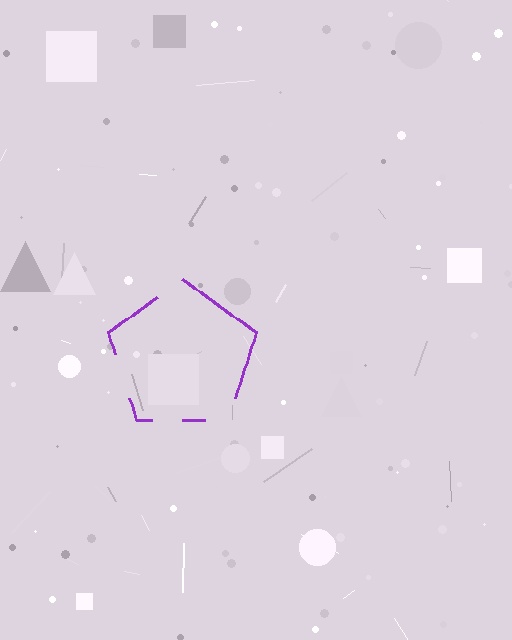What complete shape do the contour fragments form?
The contour fragments form a pentagon.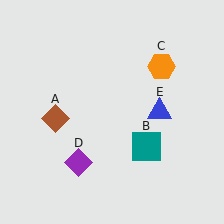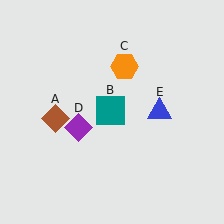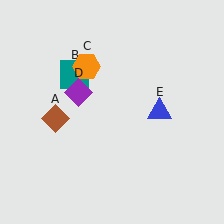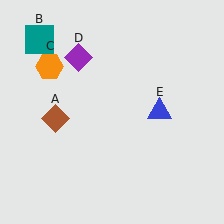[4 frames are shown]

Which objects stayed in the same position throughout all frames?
Brown diamond (object A) and blue triangle (object E) remained stationary.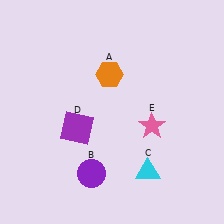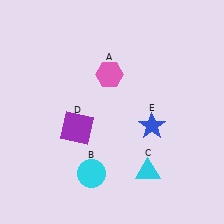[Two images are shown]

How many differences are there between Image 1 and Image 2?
There are 3 differences between the two images.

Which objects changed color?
A changed from orange to pink. B changed from purple to cyan. E changed from pink to blue.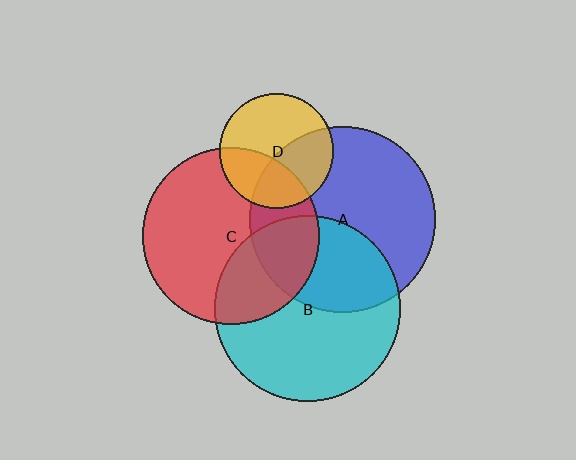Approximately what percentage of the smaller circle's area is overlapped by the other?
Approximately 30%.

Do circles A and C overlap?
Yes.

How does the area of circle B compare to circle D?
Approximately 2.6 times.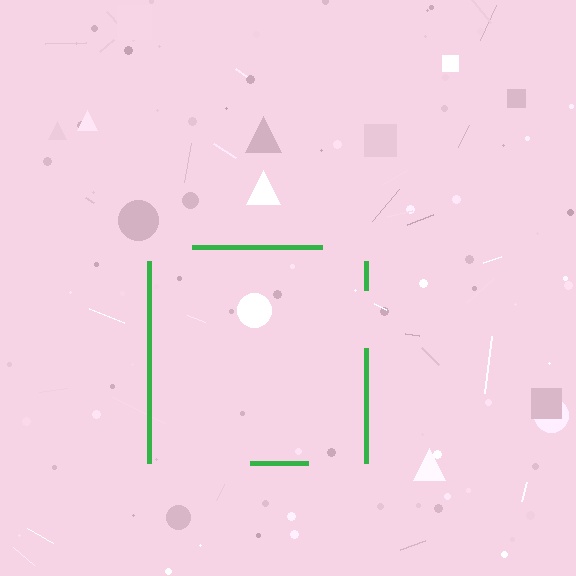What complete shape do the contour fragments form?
The contour fragments form a square.